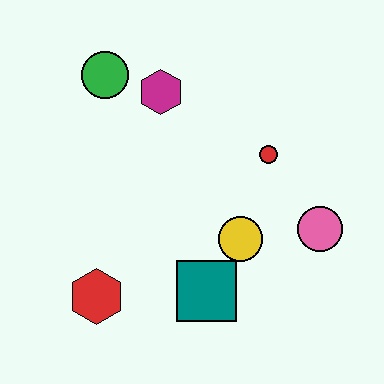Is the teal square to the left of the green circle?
No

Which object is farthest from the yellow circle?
The green circle is farthest from the yellow circle.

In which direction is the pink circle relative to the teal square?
The pink circle is to the right of the teal square.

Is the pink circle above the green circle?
No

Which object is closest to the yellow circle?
The teal square is closest to the yellow circle.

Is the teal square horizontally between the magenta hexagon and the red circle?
Yes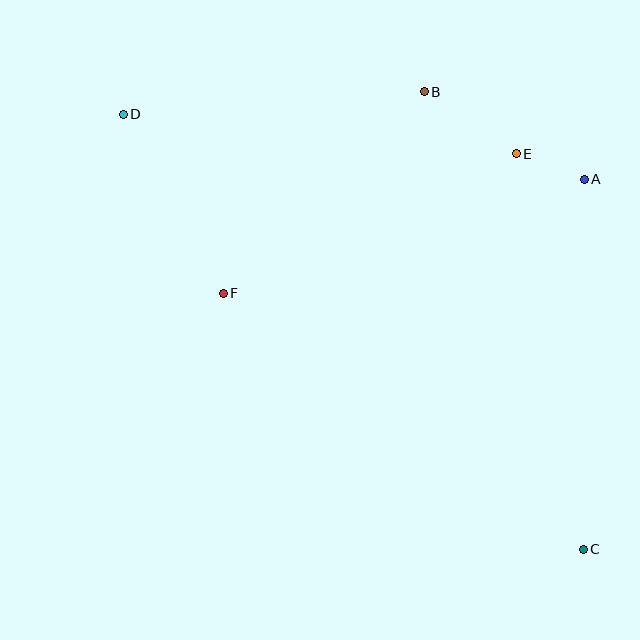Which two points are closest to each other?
Points A and E are closest to each other.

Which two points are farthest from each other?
Points C and D are farthest from each other.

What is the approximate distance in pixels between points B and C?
The distance between B and C is approximately 484 pixels.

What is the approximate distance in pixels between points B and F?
The distance between B and F is approximately 285 pixels.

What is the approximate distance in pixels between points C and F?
The distance between C and F is approximately 442 pixels.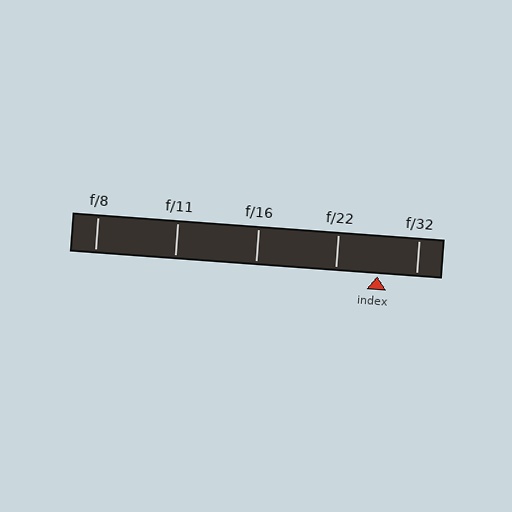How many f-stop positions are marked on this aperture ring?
There are 5 f-stop positions marked.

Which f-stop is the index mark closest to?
The index mark is closest to f/32.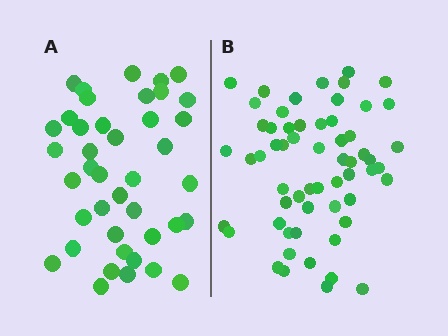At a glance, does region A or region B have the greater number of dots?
Region B (the right region) has more dots.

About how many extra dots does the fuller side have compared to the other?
Region B has approximately 20 more dots than region A.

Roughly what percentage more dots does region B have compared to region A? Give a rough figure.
About 45% more.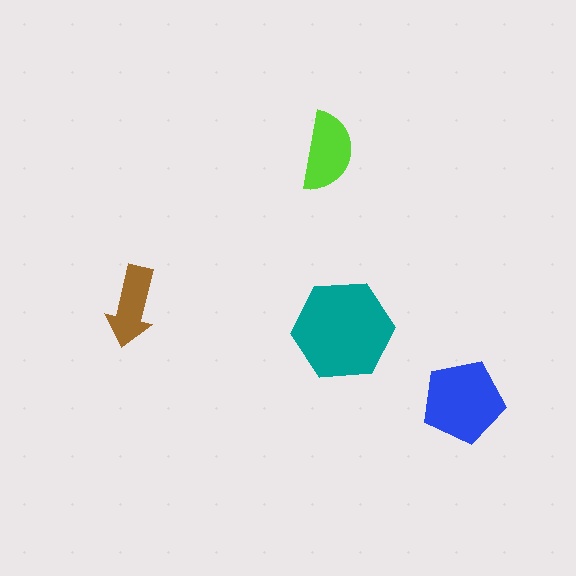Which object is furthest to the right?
The blue pentagon is rightmost.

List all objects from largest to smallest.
The teal hexagon, the blue pentagon, the lime semicircle, the brown arrow.